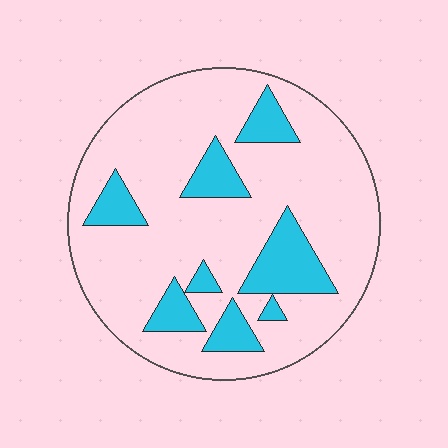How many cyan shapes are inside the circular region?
8.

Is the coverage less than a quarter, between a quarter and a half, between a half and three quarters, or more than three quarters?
Less than a quarter.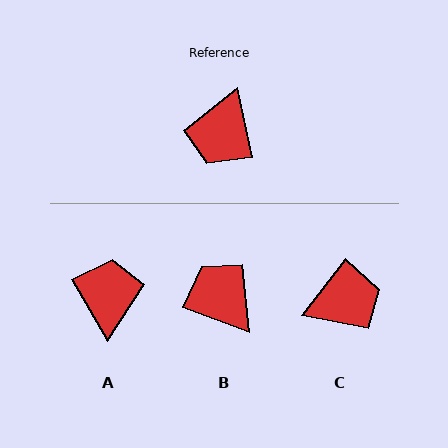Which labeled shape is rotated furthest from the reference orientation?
A, about 162 degrees away.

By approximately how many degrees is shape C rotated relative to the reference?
Approximately 130 degrees counter-clockwise.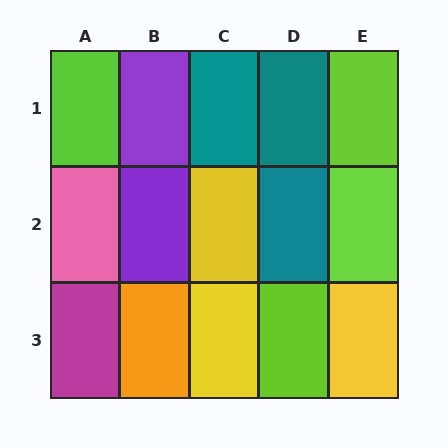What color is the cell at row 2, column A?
Pink.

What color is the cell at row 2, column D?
Teal.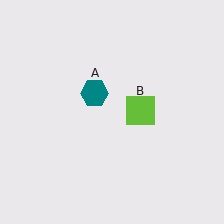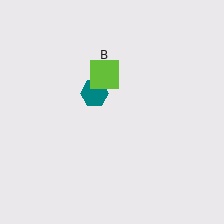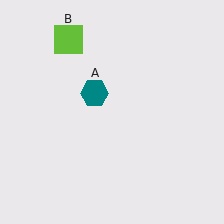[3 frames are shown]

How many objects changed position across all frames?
1 object changed position: lime square (object B).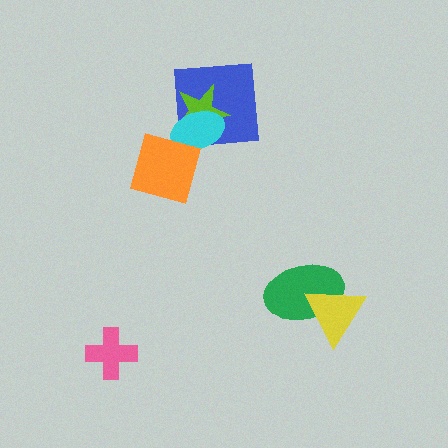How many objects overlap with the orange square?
1 object overlaps with the orange square.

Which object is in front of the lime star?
The cyan ellipse is in front of the lime star.